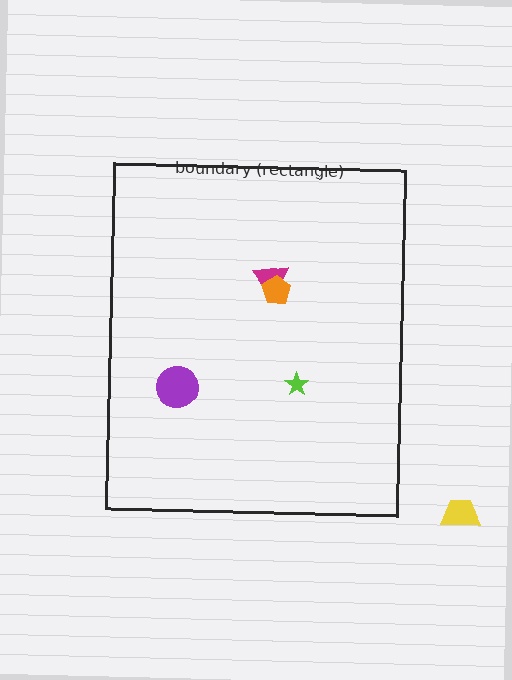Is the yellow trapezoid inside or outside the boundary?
Outside.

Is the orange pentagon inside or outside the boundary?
Inside.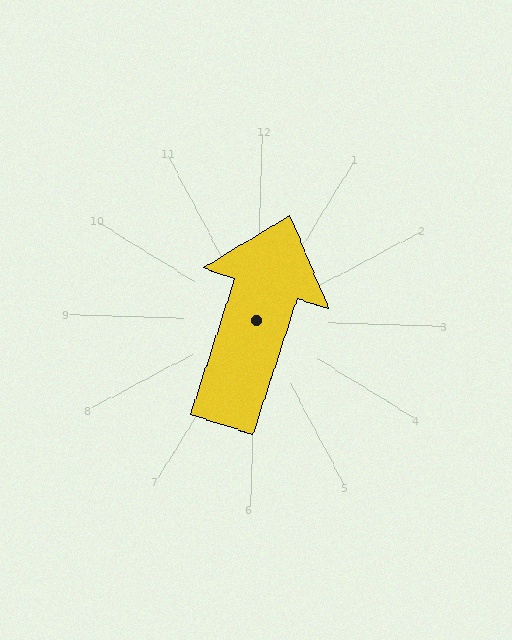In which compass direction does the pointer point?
North.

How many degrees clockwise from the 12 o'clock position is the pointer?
Approximately 16 degrees.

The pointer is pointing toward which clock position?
Roughly 1 o'clock.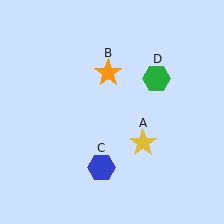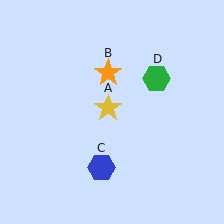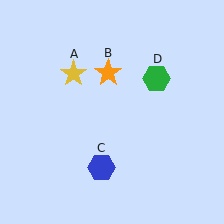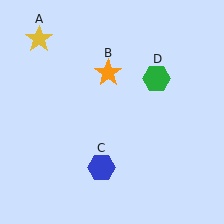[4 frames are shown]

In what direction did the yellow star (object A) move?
The yellow star (object A) moved up and to the left.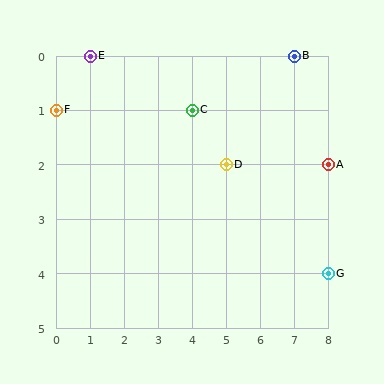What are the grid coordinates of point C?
Point C is at grid coordinates (4, 1).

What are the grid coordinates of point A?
Point A is at grid coordinates (8, 2).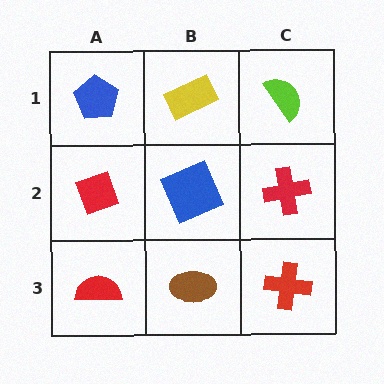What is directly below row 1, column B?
A blue square.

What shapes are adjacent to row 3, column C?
A red cross (row 2, column C), a brown ellipse (row 3, column B).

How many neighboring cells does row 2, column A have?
3.